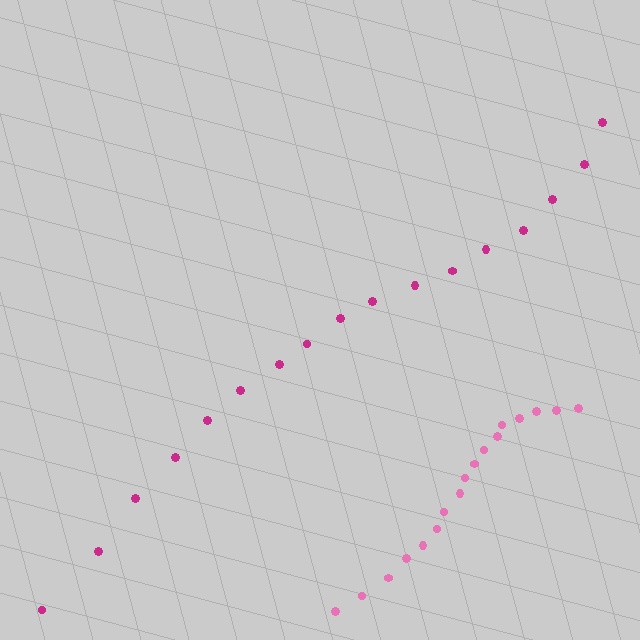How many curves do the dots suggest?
There are 2 distinct paths.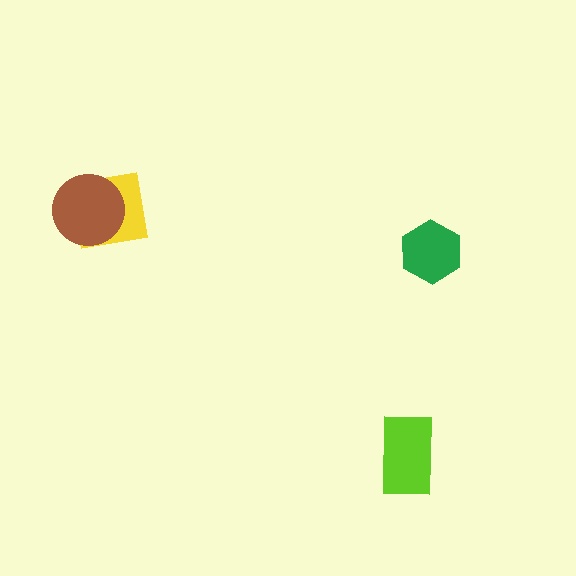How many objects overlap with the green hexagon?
0 objects overlap with the green hexagon.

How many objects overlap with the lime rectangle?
0 objects overlap with the lime rectangle.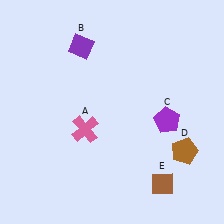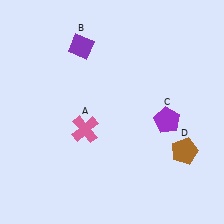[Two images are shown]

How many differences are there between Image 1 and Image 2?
There is 1 difference between the two images.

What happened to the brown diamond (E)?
The brown diamond (E) was removed in Image 2. It was in the bottom-right area of Image 1.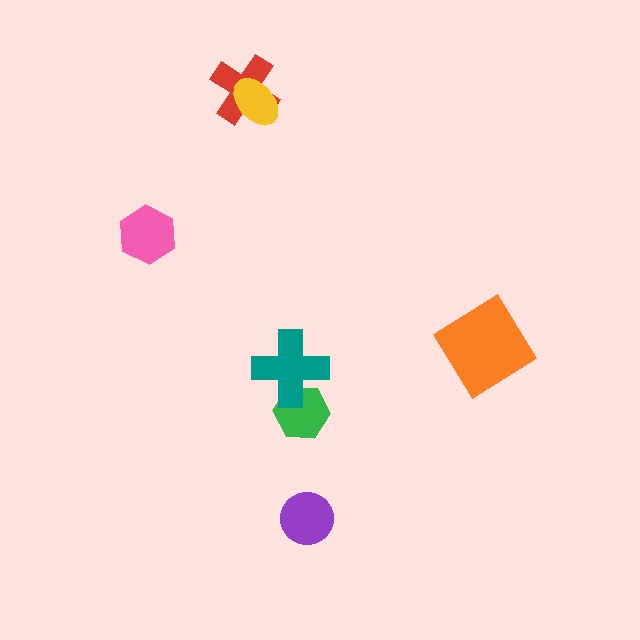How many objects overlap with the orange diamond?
0 objects overlap with the orange diamond.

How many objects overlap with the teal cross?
1 object overlaps with the teal cross.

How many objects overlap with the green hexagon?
1 object overlaps with the green hexagon.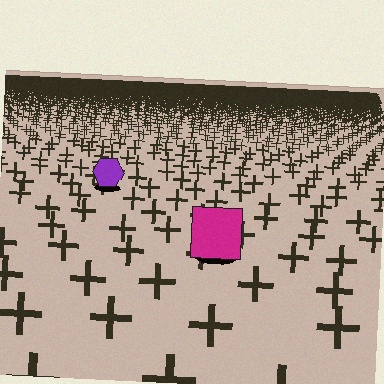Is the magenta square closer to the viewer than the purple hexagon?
Yes. The magenta square is closer — you can tell from the texture gradient: the ground texture is coarser near it.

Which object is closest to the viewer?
The magenta square is closest. The texture marks near it are larger and more spread out.